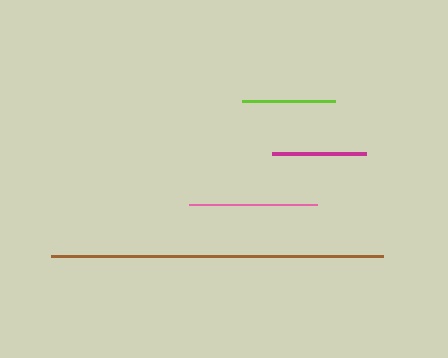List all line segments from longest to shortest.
From longest to shortest: brown, pink, magenta, lime.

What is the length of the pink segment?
The pink segment is approximately 129 pixels long.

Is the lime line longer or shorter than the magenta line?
The magenta line is longer than the lime line.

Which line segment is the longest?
The brown line is the longest at approximately 332 pixels.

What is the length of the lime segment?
The lime segment is approximately 93 pixels long.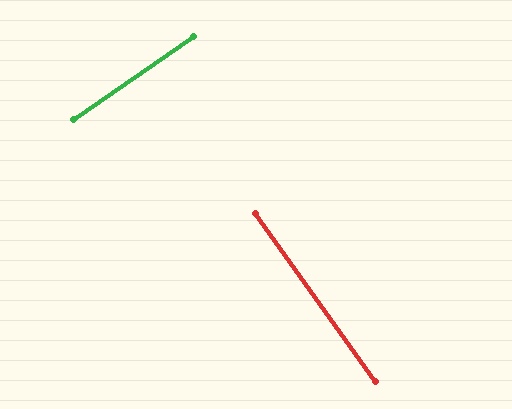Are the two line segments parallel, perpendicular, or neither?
Perpendicular — they meet at approximately 90°.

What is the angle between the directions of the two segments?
Approximately 90 degrees.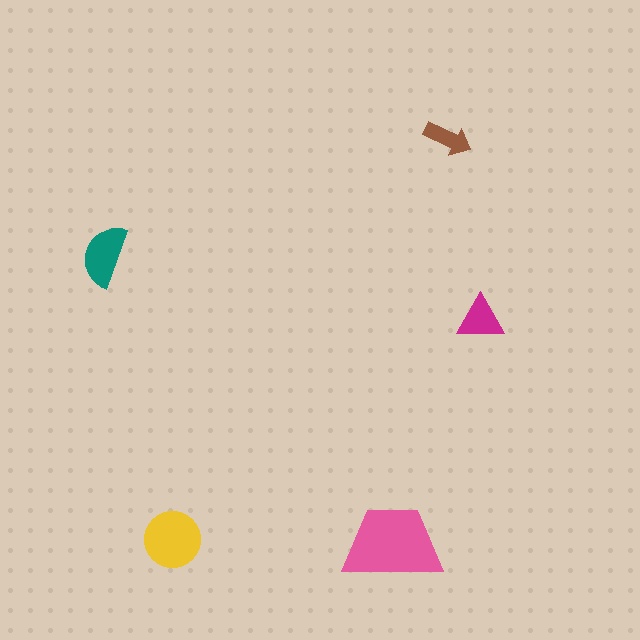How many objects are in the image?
There are 5 objects in the image.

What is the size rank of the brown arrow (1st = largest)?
5th.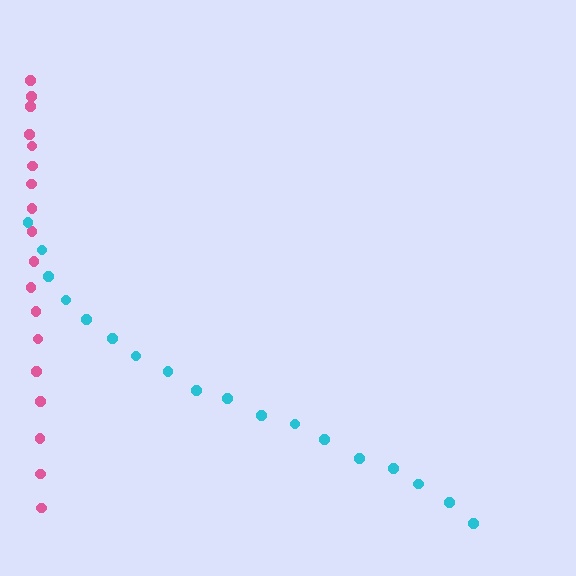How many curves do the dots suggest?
There are 2 distinct paths.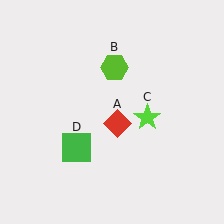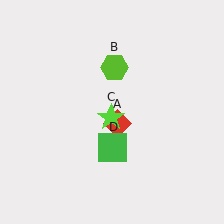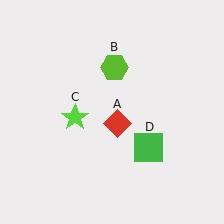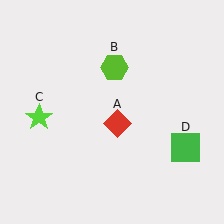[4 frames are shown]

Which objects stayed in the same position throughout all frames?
Red diamond (object A) and lime hexagon (object B) remained stationary.